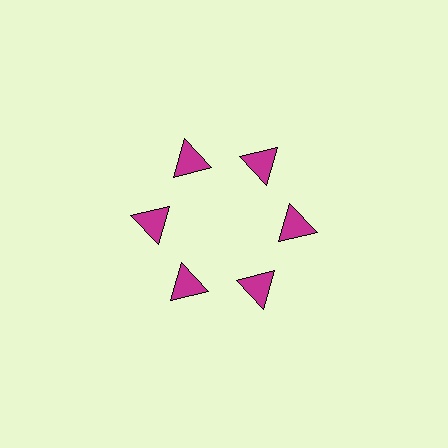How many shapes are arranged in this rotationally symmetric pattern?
There are 6 shapes, arranged in 6 groups of 1.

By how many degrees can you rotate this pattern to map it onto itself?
The pattern maps onto itself every 60 degrees of rotation.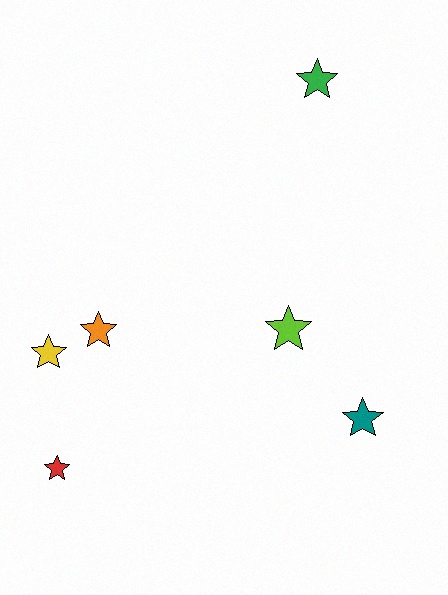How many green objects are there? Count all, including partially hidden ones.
There is 1 green object.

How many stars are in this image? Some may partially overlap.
There are 6 stars.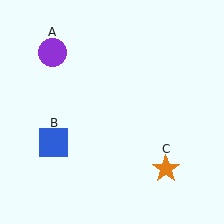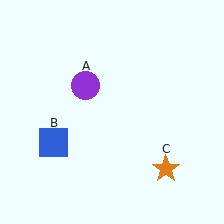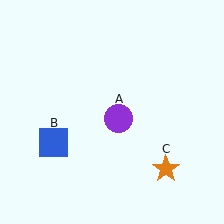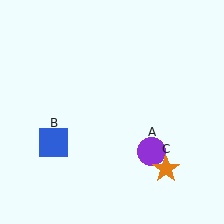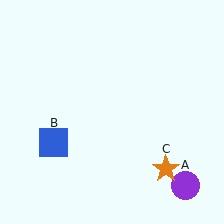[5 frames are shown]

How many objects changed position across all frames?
1 object changed position: purple circle (object A).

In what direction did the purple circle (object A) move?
The purple circle (object A) moved down and to the right.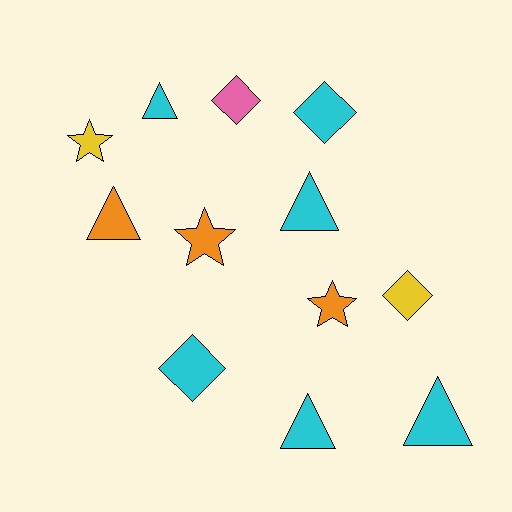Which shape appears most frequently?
Triangle, with 5 objects.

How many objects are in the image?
There are 12 objects.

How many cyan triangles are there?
There are 4 cyan triangles.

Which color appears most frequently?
Cyan, with 6 objects.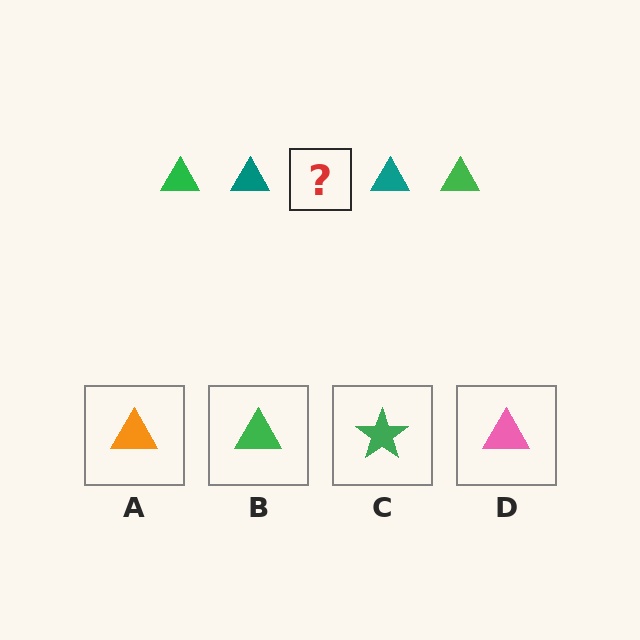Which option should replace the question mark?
Option B.